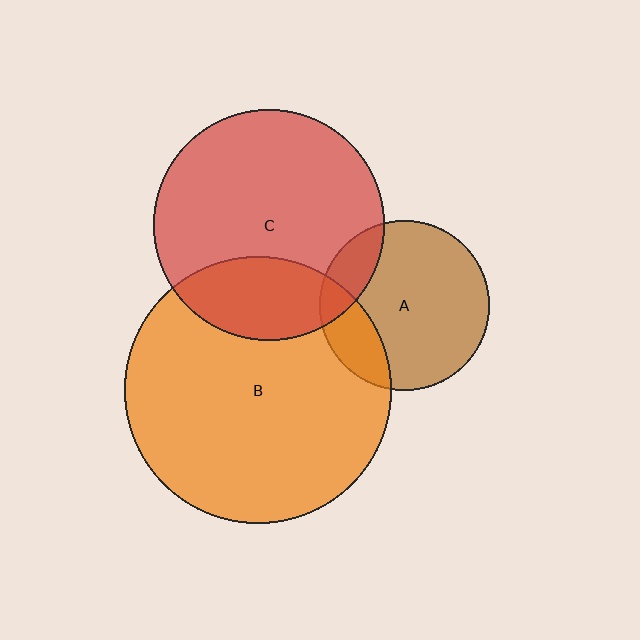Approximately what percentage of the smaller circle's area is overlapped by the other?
Approximately 15%.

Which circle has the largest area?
Circle B (orange).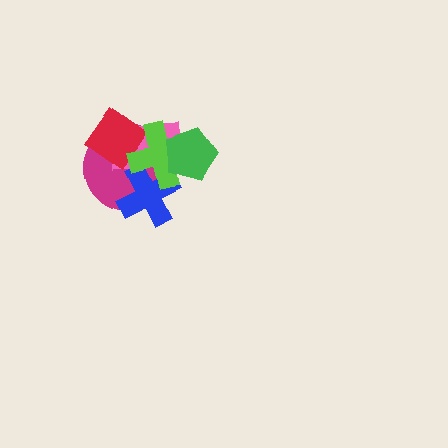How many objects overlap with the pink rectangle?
5 objects overlap with the pink rectangle.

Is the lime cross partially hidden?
Yes, it is partially covered by another shape.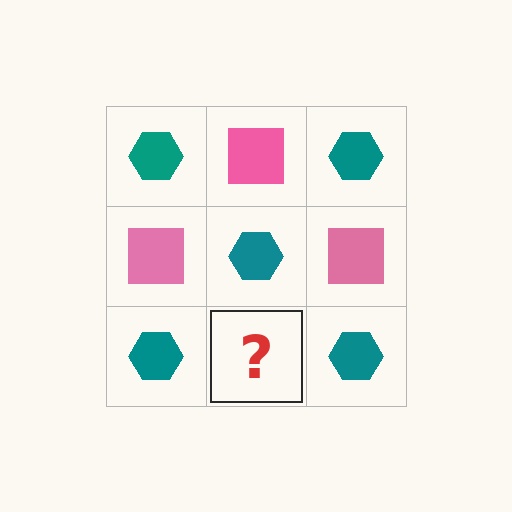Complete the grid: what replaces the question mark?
The question mark should be replaced with a pink square.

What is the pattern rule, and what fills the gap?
The rule is that it alternates teal hexagon and pink square in a checkerboard pattern. The gap should be filled with a pink square.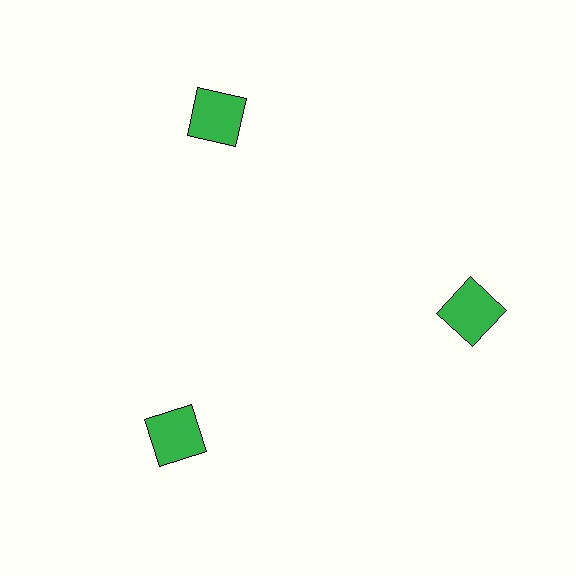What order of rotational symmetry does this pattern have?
This pattern has 3-fold rotational symmetry.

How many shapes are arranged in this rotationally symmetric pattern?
There are 3 shapes, arranged in 3 groups of 1.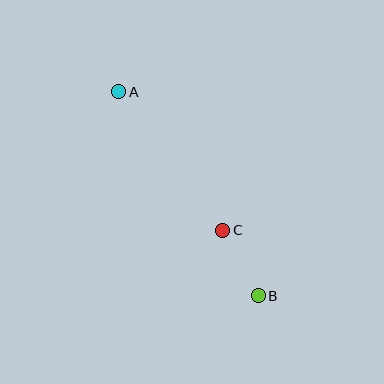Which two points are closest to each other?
Points B and C are closest to each other.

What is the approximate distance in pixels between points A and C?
The distance between A and C is approximately 173 pixels.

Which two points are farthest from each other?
Points A and B are farthest from each other.